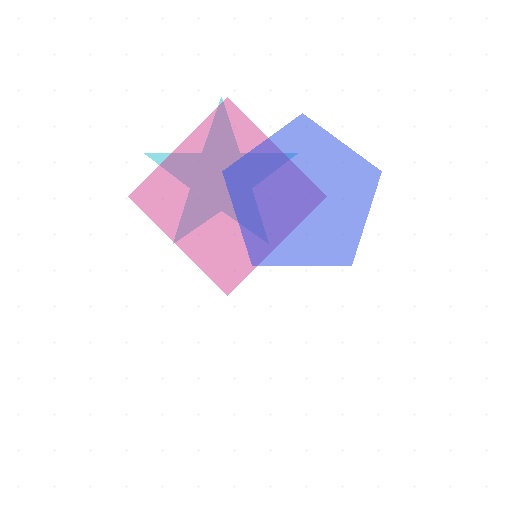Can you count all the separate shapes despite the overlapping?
Yes, there are 3 separate shapes.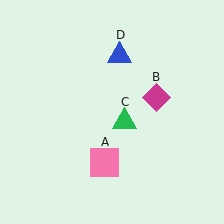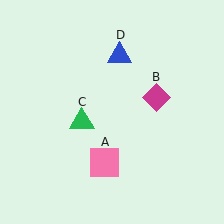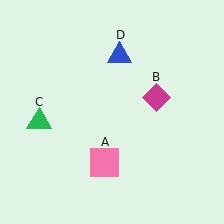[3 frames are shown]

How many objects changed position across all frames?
1 object changed position: green triangle (object C).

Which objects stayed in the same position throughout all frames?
Pink square (object A) and magenta diamond (object B) and blue triangle (object D) remained stationary.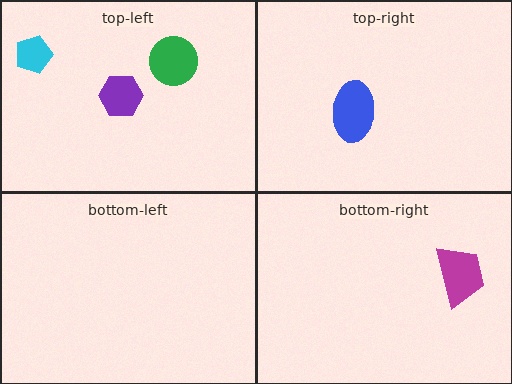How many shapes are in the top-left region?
3.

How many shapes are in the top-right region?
1.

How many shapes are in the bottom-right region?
1.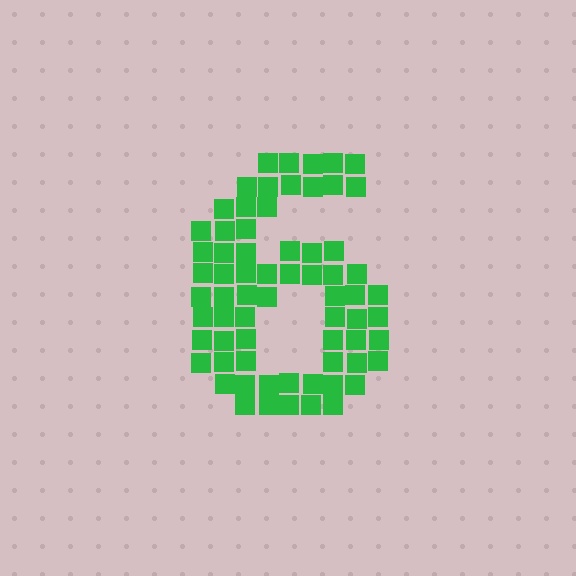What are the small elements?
The small elements are squares.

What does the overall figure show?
The overall figure shows the digit 6.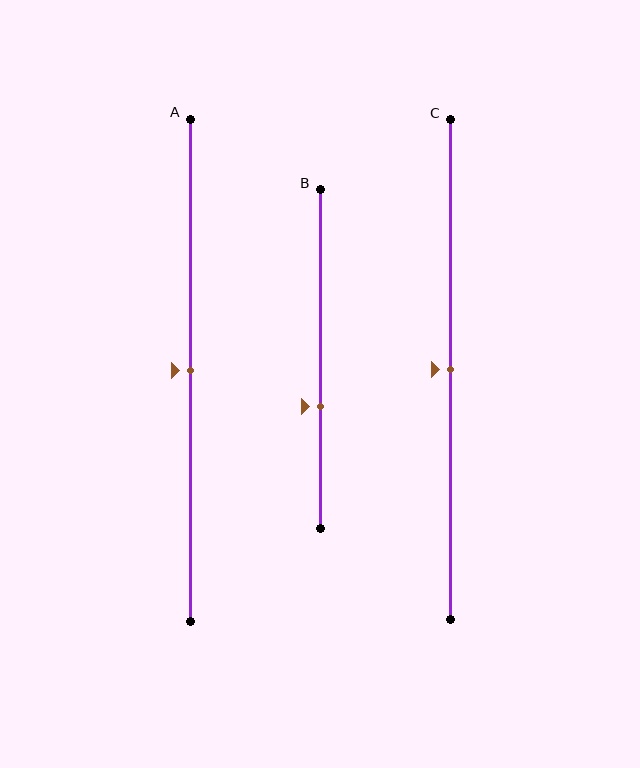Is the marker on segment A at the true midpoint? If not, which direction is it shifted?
Yes, the marker on segment A is at the true midpoint.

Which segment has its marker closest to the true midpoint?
Segment A has its marker closest to the true midpoint.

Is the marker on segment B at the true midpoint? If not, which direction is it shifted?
No, the marker on segment B is shifted downward by about 14% of the segment length.